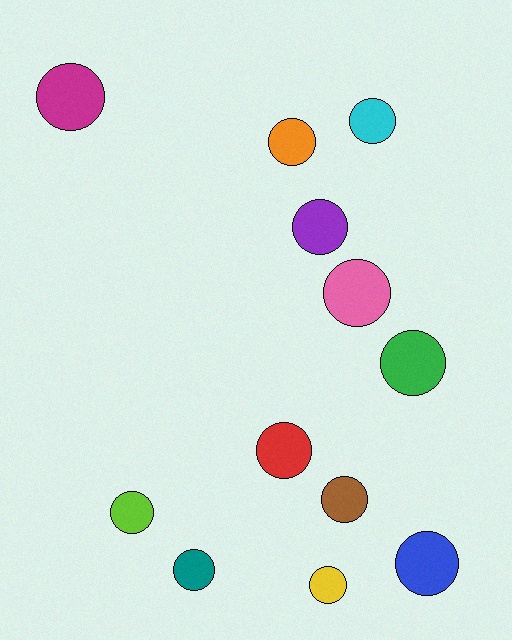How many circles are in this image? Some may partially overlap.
There are 12 circles.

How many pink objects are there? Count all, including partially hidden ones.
There is 1 pink object.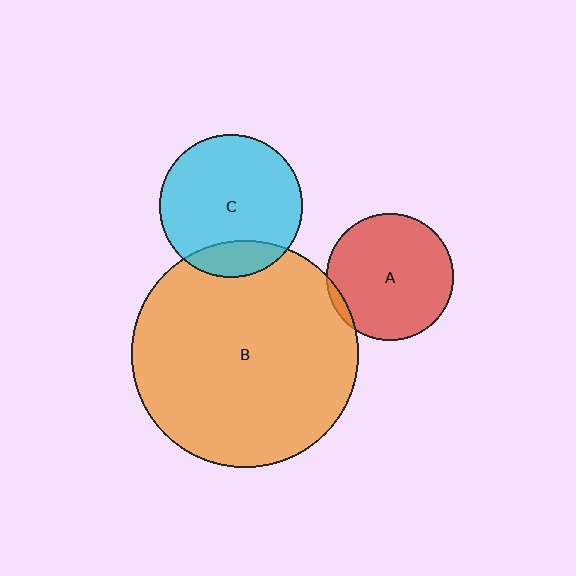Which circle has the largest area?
Circle B (orange).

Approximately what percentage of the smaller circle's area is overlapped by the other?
Approximately 15%.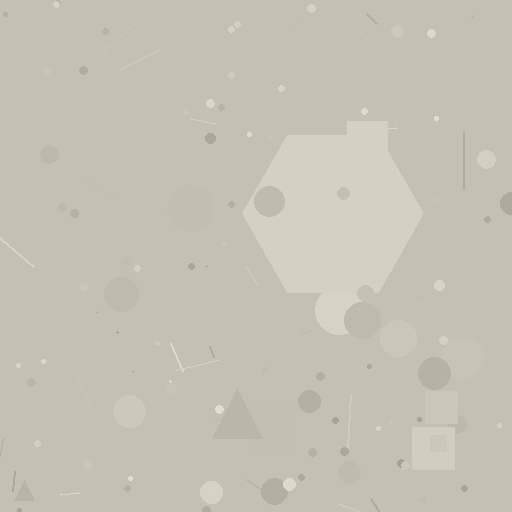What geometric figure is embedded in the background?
A hexagon is embedded in the background.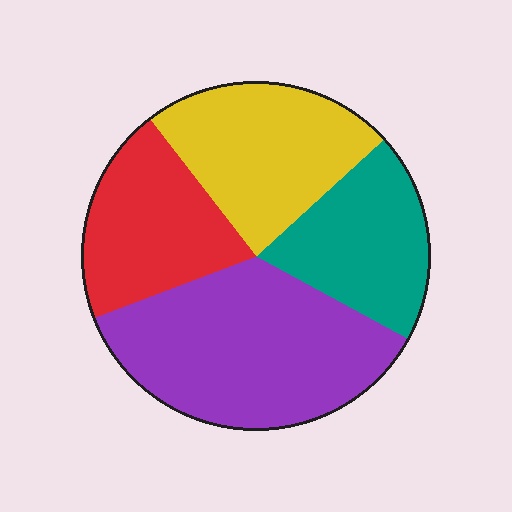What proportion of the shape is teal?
Teal covers about 20% of the shape.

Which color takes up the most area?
Purple, at roughly 35%.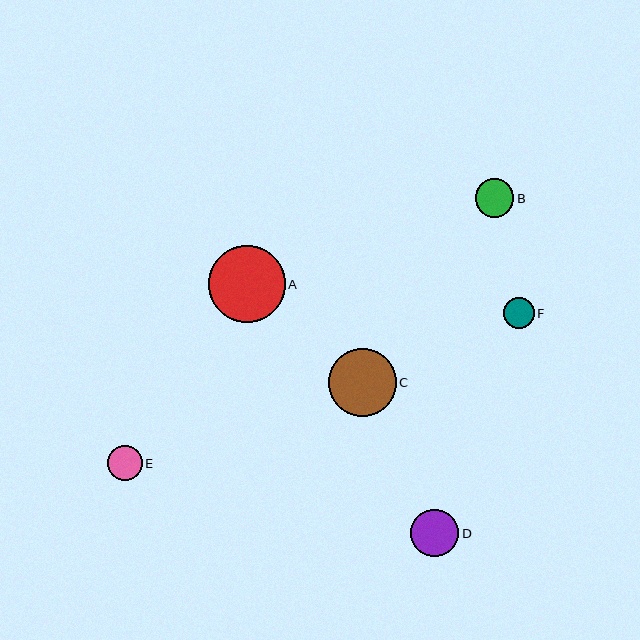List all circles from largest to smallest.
From largest to smallest: A, C, D, B, E, F.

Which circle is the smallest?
Circle F is the smallest with a size of approximately 31 pixels.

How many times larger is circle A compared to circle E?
Circle A is approximately 2.2 times the size of circle E.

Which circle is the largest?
Circle A is the largest with a size of approximately 77 pixels.